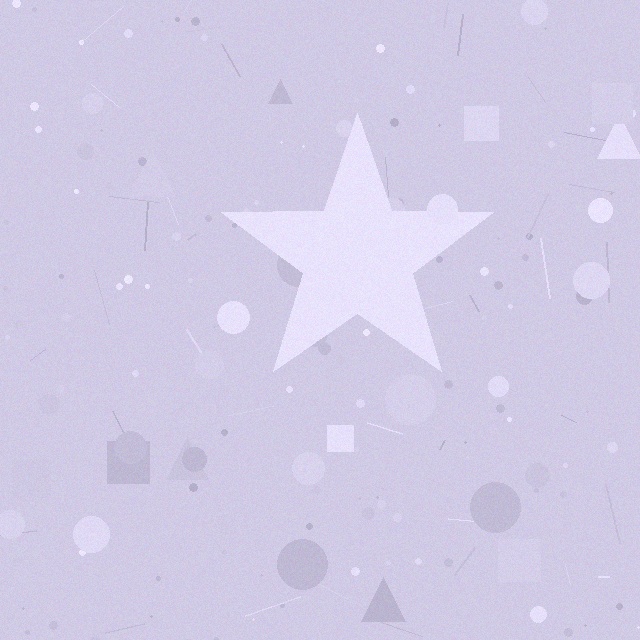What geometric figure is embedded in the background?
A star is embedded in the background.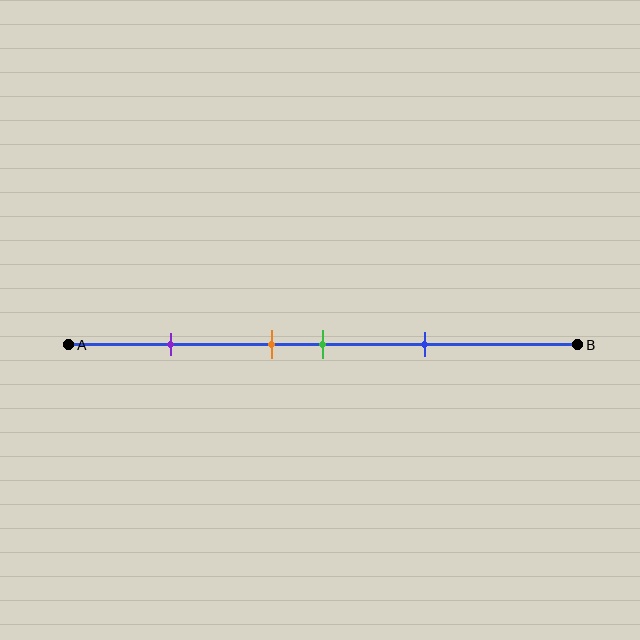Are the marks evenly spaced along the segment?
No, the marks are not evenly spaced.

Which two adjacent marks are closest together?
The orange and green marks are the closest adjacent pair.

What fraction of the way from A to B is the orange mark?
The orange mark is approximately 40% (0.4) of the way from A to B.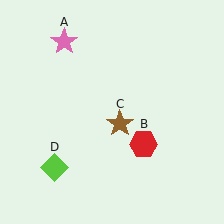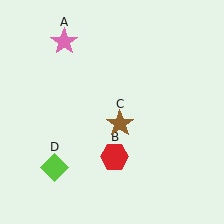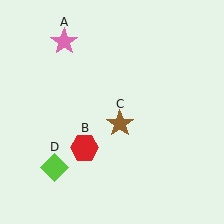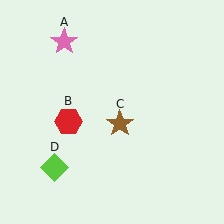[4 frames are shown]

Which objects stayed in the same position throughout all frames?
Pink star (object A) and brown star (object C) and lime diamond (object D) remained stationary.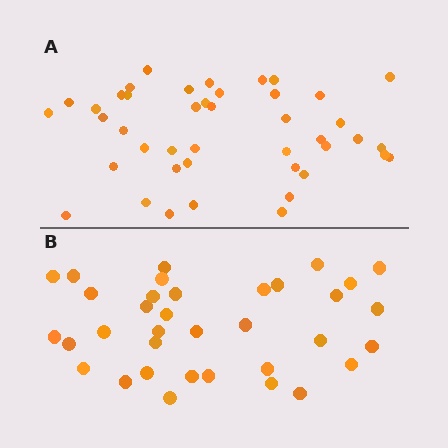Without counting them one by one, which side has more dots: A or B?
Region A (the top region) has more dots.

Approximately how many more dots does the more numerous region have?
Region A has roughly 8 or so more dots than region B.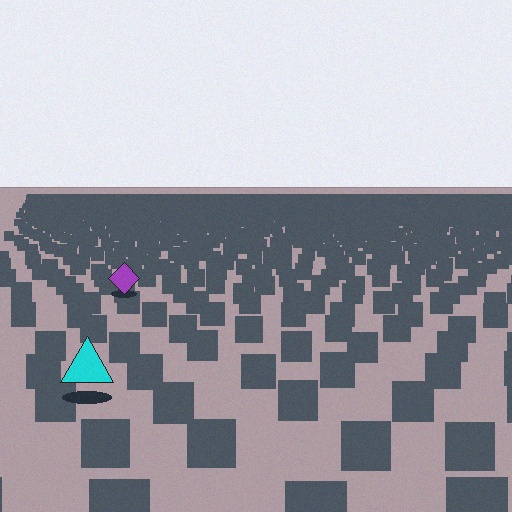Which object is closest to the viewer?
The cyan triangle is closest. The texture marks near it are larger and more spread out.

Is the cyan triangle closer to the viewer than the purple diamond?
Yes. The cyan triangle is closer — you can tell from the texture gradient: the ground texture is coarser near it.